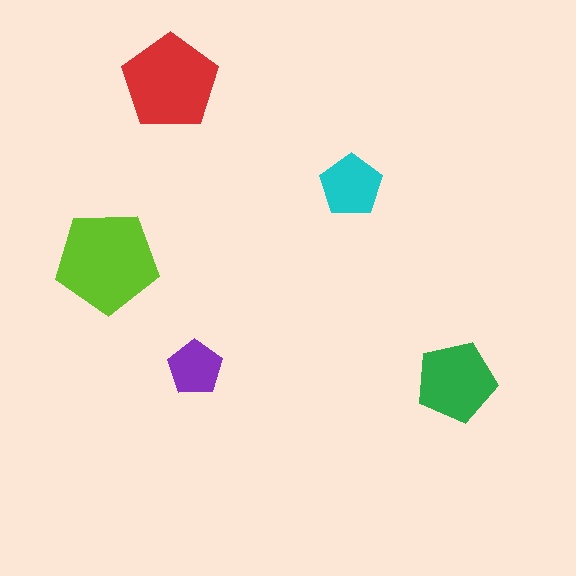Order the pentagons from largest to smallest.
the lime one, the red one, the green one, the cyan one, the purple one.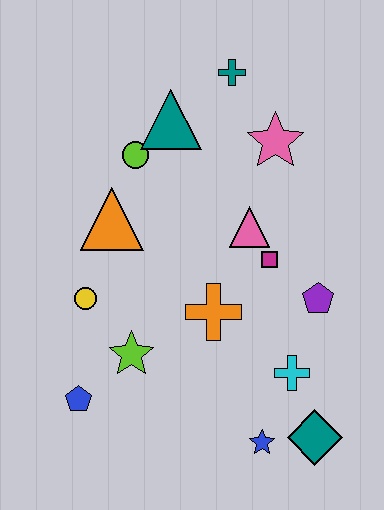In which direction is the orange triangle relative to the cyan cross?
The orange triangle is to the left of the cyan cross.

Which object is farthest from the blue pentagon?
The teal cross is farthest from the blue pentagon.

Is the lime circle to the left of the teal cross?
Yes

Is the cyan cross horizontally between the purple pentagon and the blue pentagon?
Yes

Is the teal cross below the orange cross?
No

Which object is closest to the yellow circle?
The lime star is closest to the yellow circle.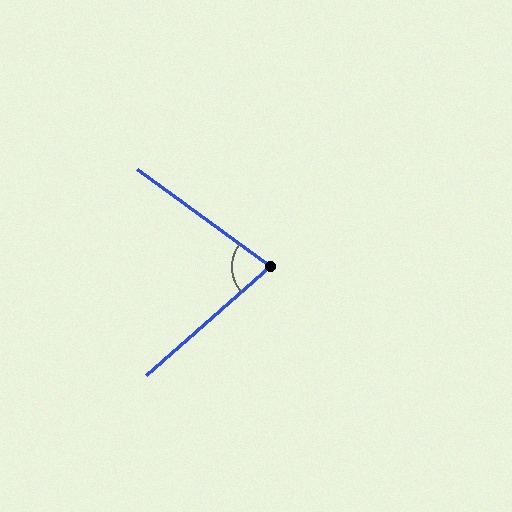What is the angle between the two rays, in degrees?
Approximately 77 degrees.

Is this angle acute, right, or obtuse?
It is acute.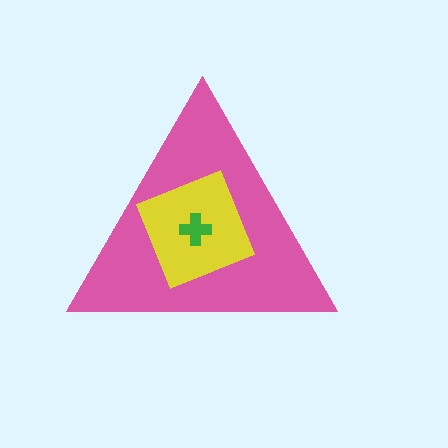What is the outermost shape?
The pink triangle.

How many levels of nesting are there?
3.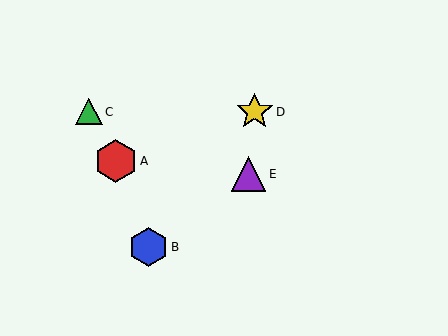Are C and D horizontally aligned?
Yes, both are at y≈112.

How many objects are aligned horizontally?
2 objects (C, D) are aligned horizontally.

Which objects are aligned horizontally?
Objects C, D are aligned horizontally.